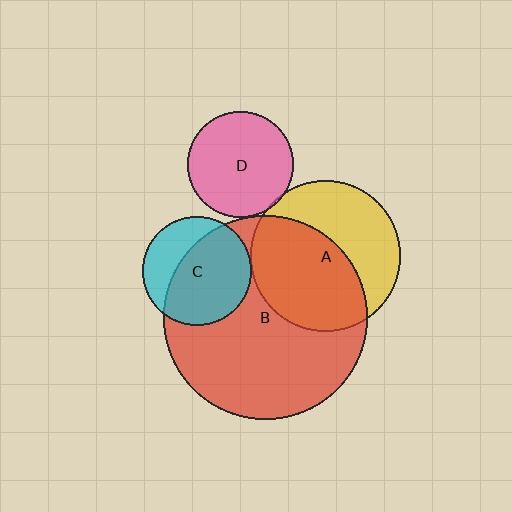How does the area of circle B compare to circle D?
Approximately 3.7 times.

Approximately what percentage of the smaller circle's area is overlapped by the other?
Approximately 5%.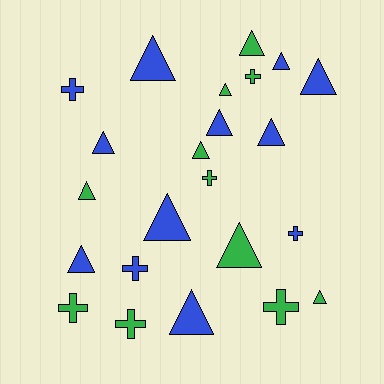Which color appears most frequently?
Blue, with 12 objects.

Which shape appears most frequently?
Triangle, with 15 objects.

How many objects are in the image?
There are 23 objects.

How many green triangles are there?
There are 6 green triangles.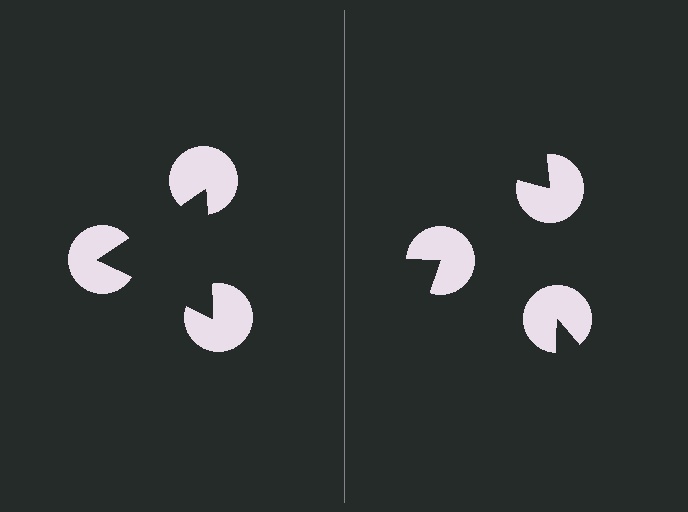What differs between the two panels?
The pac-man discs are positioned identically on both sides; only the wedge orientations differ. On the left they align to a triangle; on the right they are misaligned.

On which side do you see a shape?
An illusory triangle appears on the left side. On the right side the wedge cuts are rotated, so no coherent shape forms.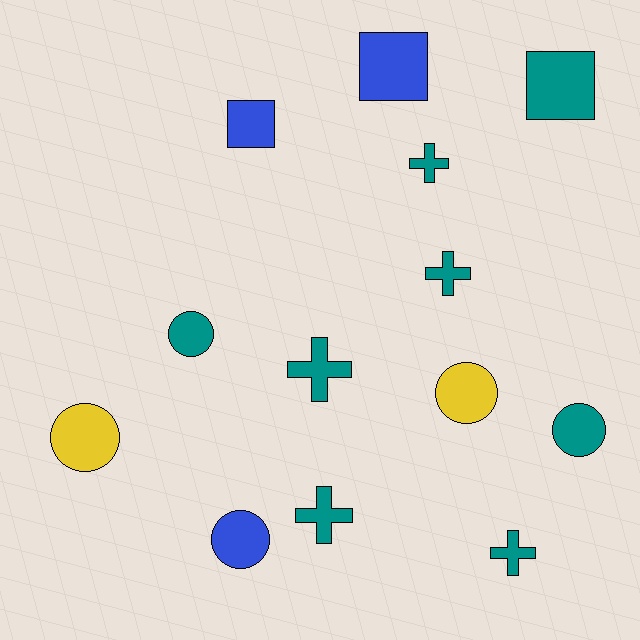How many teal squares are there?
There is 1 teal square.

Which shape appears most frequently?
Cross, with 5 objects.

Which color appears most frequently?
Teal, with 8 objects.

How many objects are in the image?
There are 13 objects.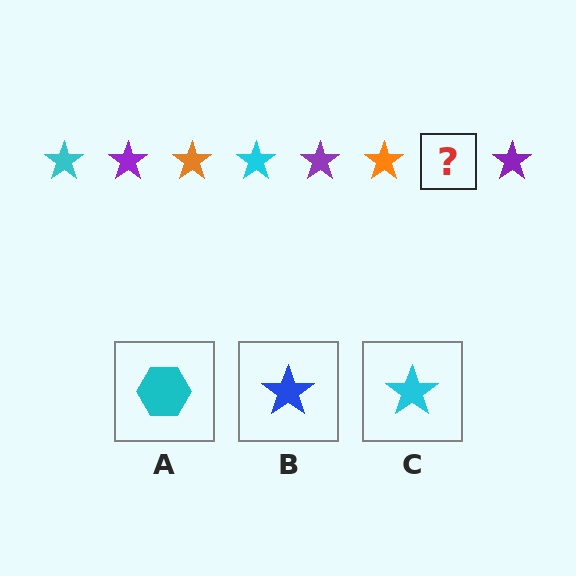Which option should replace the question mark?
Option C.